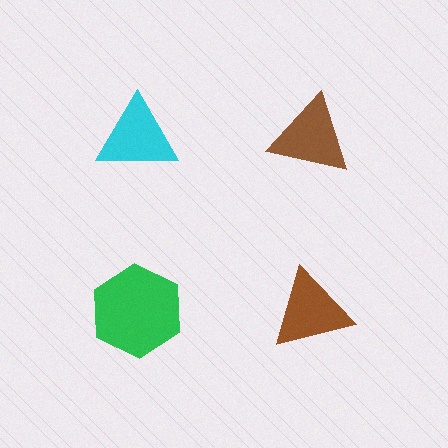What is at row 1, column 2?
A brown triangle.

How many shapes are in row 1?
2 shapes.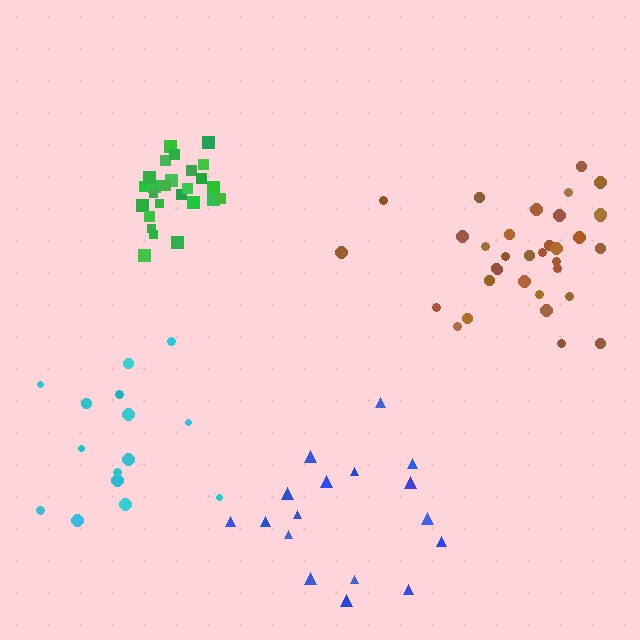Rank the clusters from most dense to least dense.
green, brown, blue, cyan.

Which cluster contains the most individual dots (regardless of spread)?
Brown (34).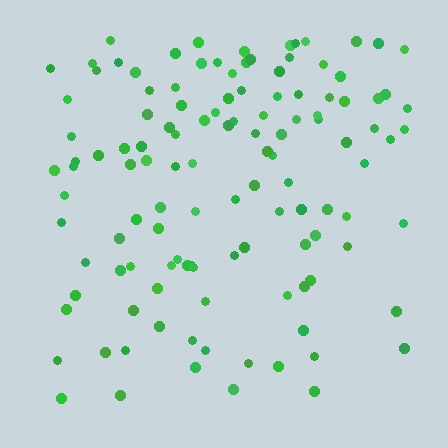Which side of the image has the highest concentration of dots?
The top.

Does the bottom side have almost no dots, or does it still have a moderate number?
Still a moderate number, just noticeably fewer than the top.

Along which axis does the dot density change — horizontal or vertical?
Vertical.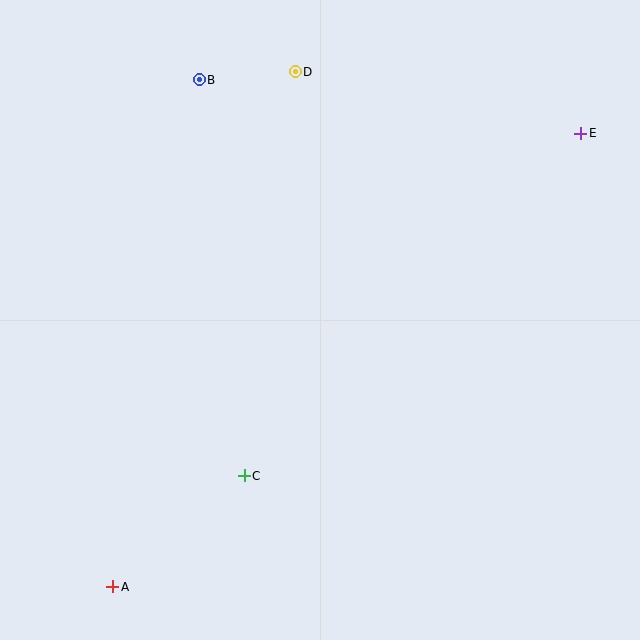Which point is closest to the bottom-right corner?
Point C is closest to the bottom-right corner.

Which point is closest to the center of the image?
Point C at (244, 476) is closest to the center.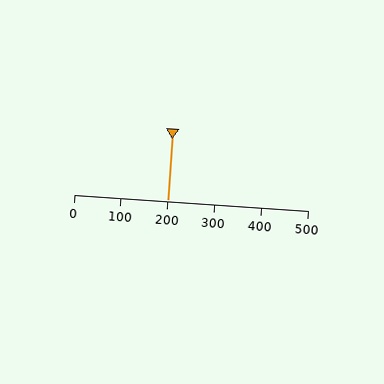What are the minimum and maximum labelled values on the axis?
The axis runs from 0 to 500.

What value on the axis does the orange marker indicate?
The marker indicates approximately 200.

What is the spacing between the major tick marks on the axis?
The major ticks are spaced 100 apart.